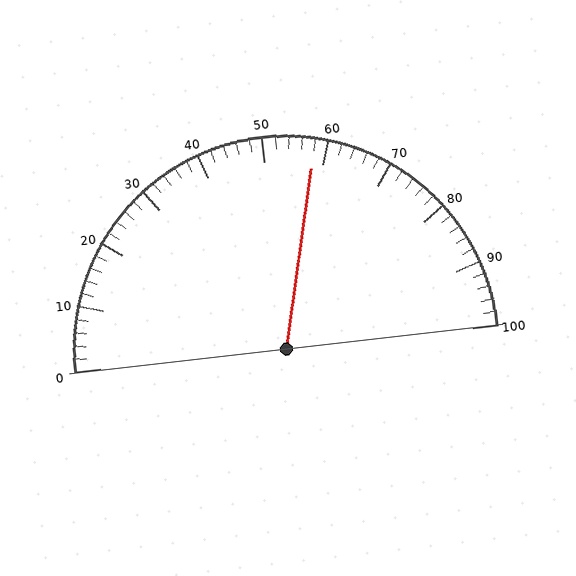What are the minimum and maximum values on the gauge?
The gauge ranges from 0 to 100.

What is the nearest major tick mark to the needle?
The nearest major tick mark is 60.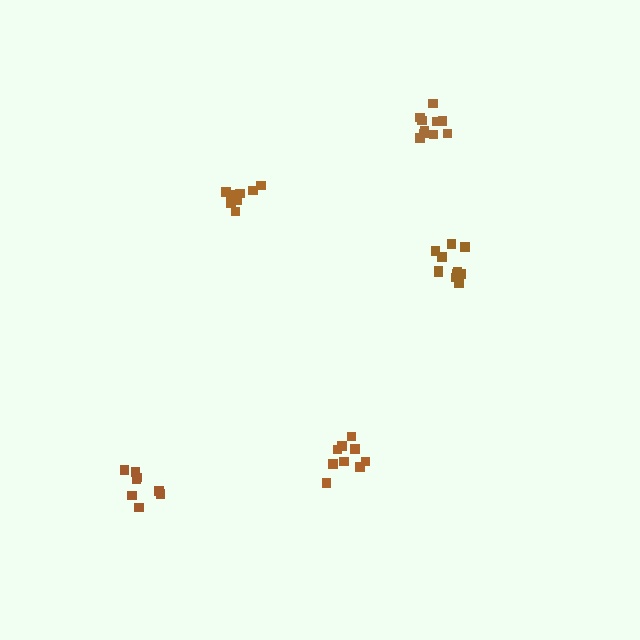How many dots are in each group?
Group 1: 11 dots, Group 2: 10 dots, Group 3: 9 dots, Group 4: 8 dots, Group 5: 10 dots (48 total).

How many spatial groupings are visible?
There are 5 spatial groupings.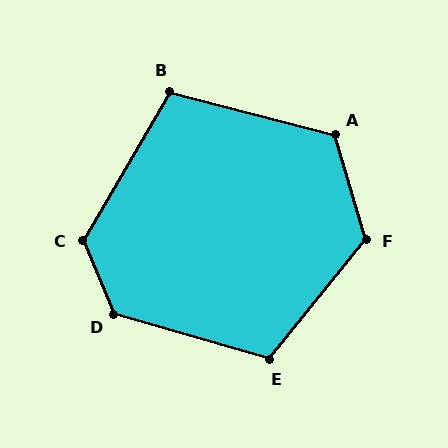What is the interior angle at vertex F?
Approximately 125 degrees (obtuse).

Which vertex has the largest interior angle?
D, at approximately 129 degrees.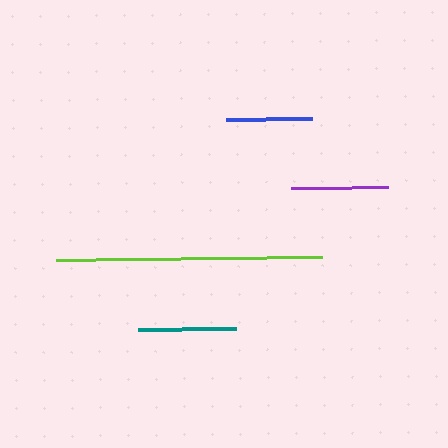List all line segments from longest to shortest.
From longest to shortest: lime, teal, purple, blue.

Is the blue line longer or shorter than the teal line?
The teal line is longer than the blue line.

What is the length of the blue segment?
The blue segment is approximately 86 pixels long.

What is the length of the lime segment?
The lime segment is approximately 266 pixels long.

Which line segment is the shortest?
The blue line is the shortest at approximately 86 pixels.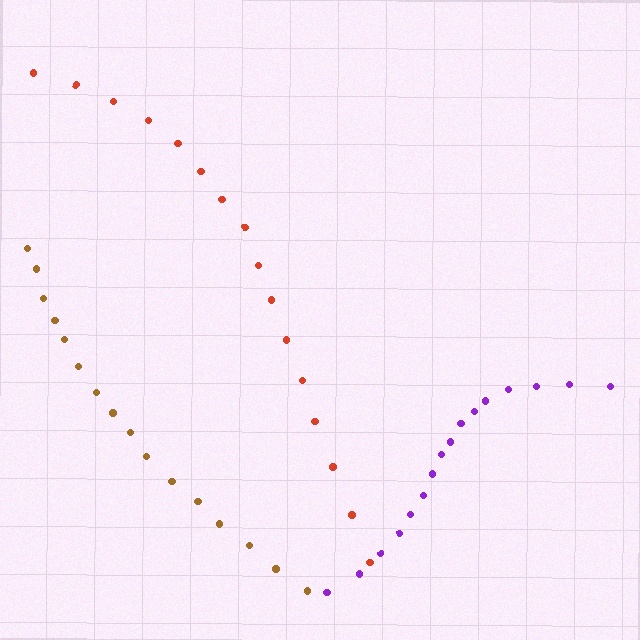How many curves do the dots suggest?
There are 3 distinct paths.